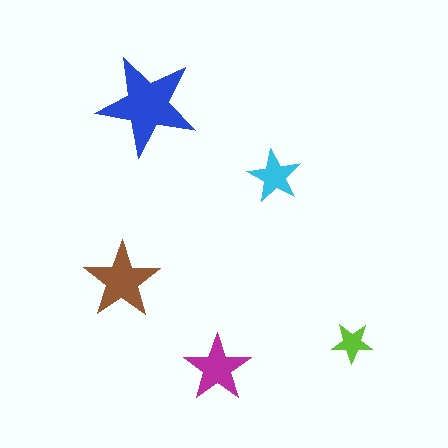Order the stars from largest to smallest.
the blue one, the brown one, the magenta one, the cyan one, the lime one.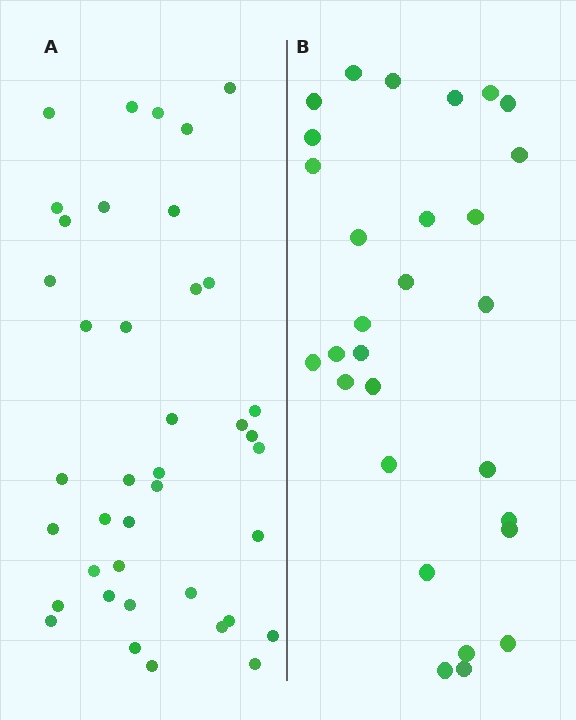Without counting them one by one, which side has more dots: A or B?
Region A (the left region) has more dots.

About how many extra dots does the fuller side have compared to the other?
Region A has roughly 12 or so more dots than region B.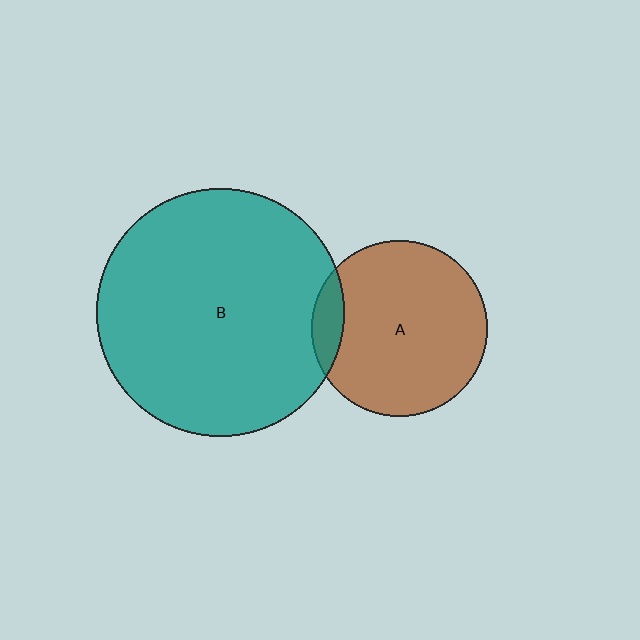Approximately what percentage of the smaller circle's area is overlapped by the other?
Approximately 10%.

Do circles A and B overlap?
Yes.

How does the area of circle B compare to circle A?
Approximately 2.0 times.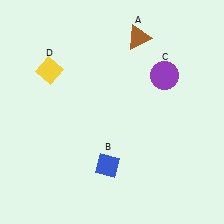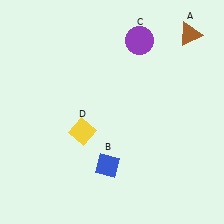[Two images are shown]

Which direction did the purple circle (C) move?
The purple circle (C) moved up.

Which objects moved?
The objects that moved are: the brown triangle (A), the purple circle (C), the yellow diamond (D).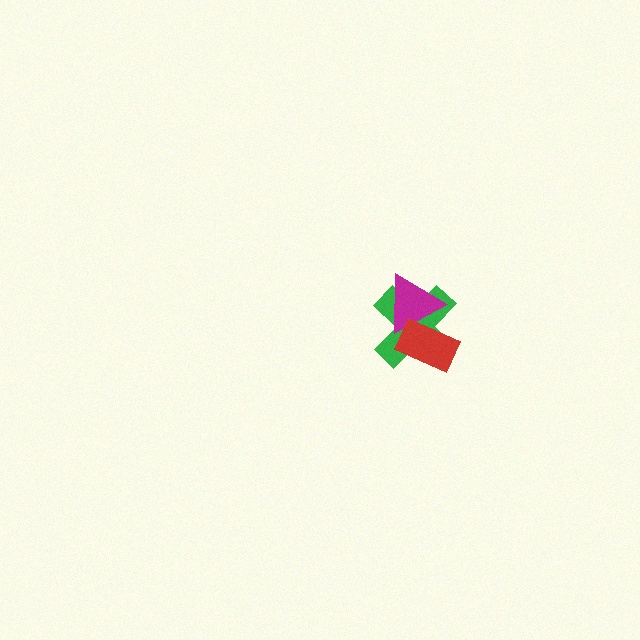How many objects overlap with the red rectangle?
2 objects overlap with the red rectangle.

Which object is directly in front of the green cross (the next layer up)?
The magenta triangle is directly in front of the green cross.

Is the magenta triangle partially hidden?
Yes, it is partially covered by another shape.